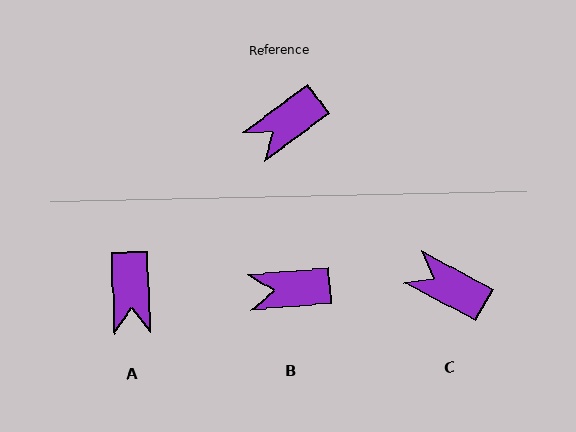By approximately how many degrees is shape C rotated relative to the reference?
Approximately 64 degrees clockwise.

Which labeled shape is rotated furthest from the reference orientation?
C, about 64 degrees away.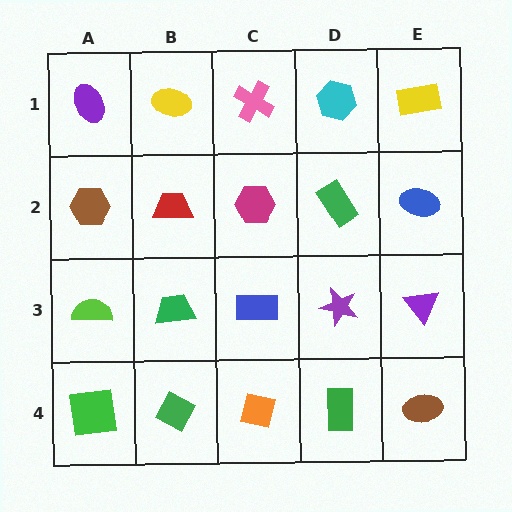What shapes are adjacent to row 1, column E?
A blue ellipse (row 2, column E), a cyan hexagon (row 1, column D).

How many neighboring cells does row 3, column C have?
4.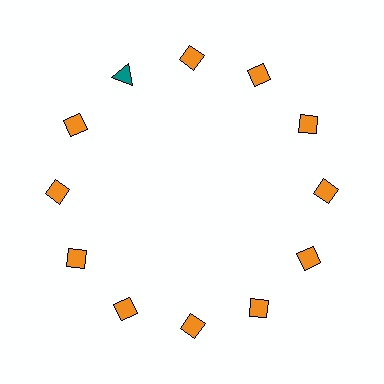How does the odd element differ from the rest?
It differs in both color (teal instead of orange) and shape (triangle instead of diamond).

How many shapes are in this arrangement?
There are 12 shapes arranged in a ring pattern.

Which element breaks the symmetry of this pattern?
The teal triangle at roughly the 11 o'clock position breaks the symmetry. All other shapes are orange diamonds.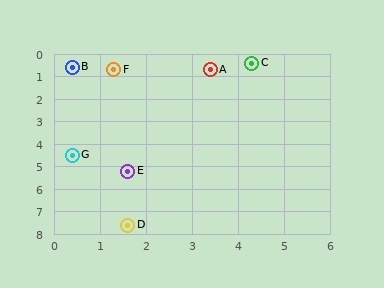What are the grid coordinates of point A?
Point A is at approximately (3.4, 0.7).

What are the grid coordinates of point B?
Point B is at approximately (0.4, 0.6).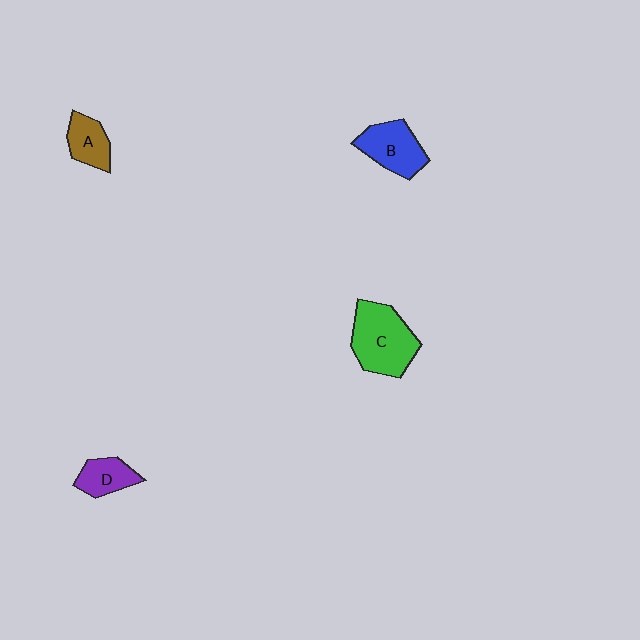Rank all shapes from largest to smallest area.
From largest to smallest: C (green), B (blue), A (brown), D (purple).